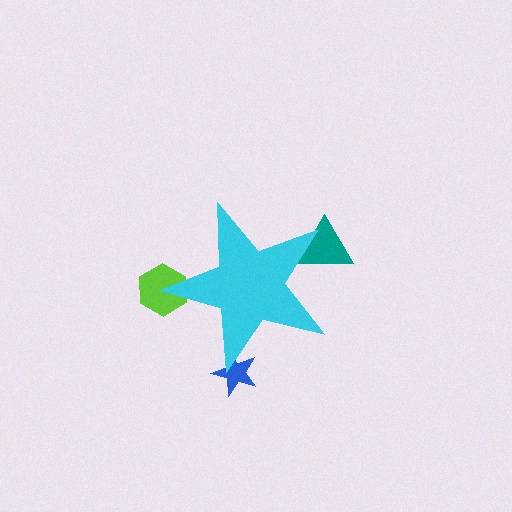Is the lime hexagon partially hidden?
Yes, the lime hexagon is partially hidden behind the cyan star.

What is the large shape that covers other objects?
A cyan star.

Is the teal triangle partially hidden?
Yes, the teal triangle is partially hidden behind the cyan star.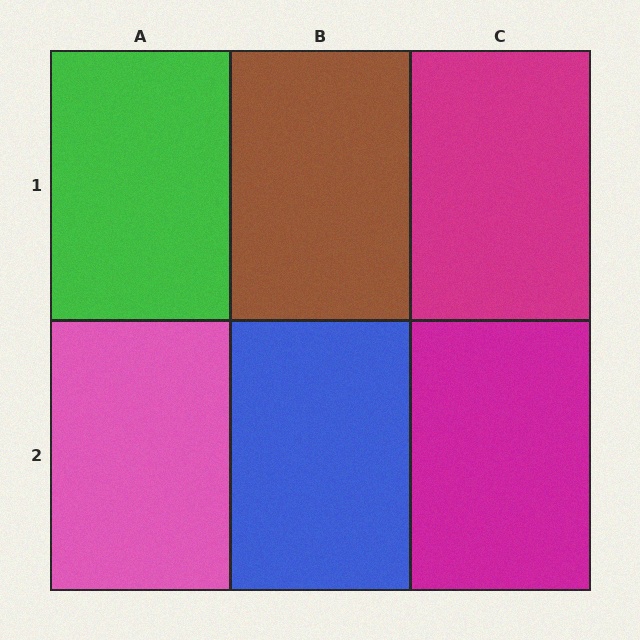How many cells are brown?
1 cell is brown.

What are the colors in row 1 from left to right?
Green, brown, magenta.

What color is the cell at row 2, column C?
Magenta.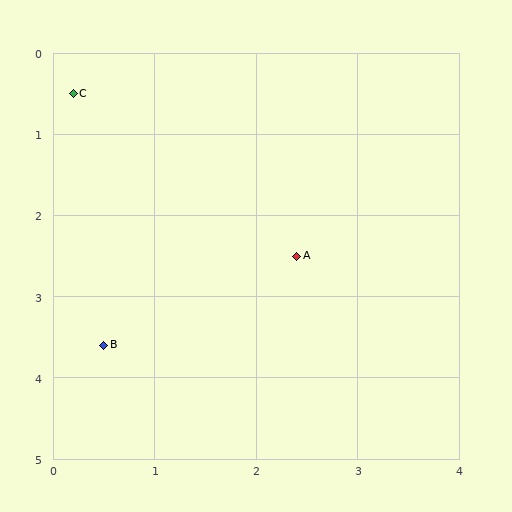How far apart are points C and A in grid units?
Points C and A are about 3.0 grid units apart.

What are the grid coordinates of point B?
Point B is at approximately (0.5, 3.6).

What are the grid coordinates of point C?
Point C is at approximately (0.2, 0.5).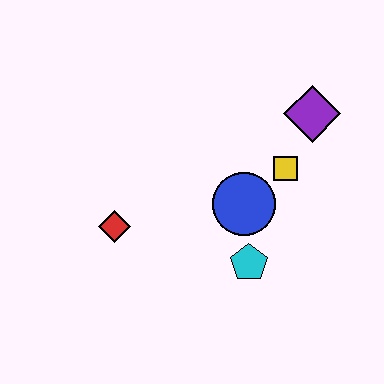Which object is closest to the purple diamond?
The yellow square is closest to the purple diamond.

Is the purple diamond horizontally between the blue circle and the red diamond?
No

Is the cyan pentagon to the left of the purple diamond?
Yes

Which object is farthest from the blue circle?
The red diamond is farthest from the blue circle.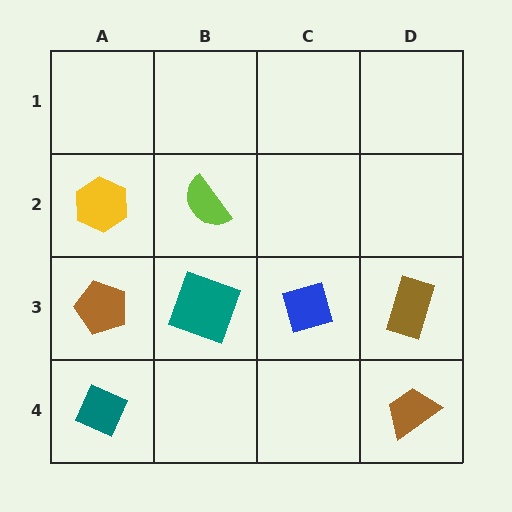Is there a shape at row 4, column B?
No, that cell is empty.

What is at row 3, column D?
A brown rectangle.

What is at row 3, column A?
A brown pentagon.